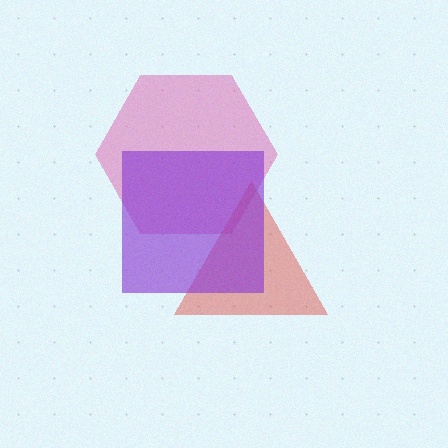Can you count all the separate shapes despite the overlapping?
Yes, there are 3 separate shapes.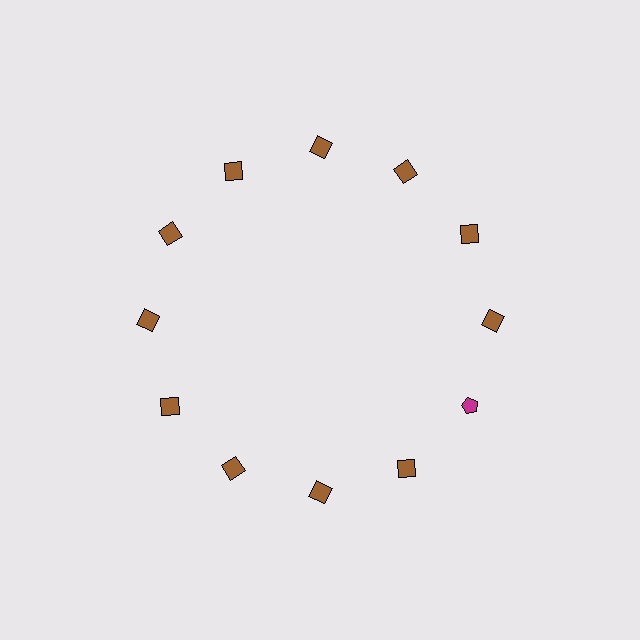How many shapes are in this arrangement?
There are 12 shapes arranged in a ring pattern.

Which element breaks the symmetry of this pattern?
The magenta pentagon at roughly the 4 o'clock position breaks the symmetry. All other shapes are brown squares.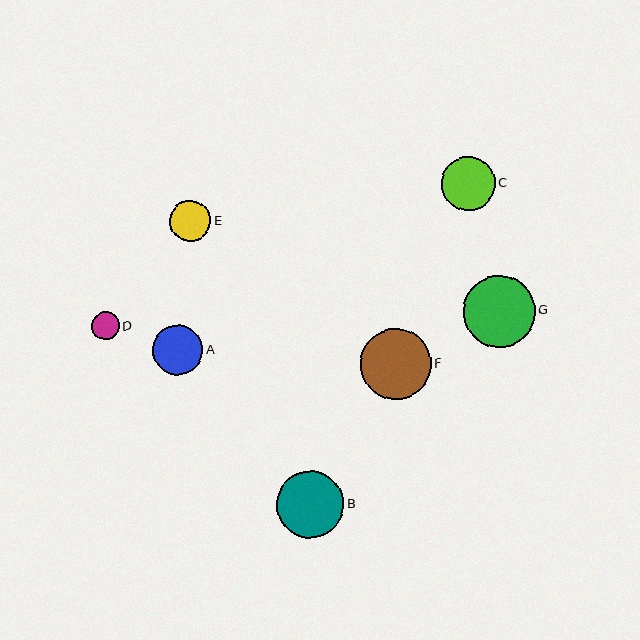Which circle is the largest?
Circle G is the largest with a size of approximately 72 pixels.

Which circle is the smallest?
Circle D is the smallest with a size of approximately 28 pixels.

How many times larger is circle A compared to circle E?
Circle A is approximately 1.2 times the size of circle E.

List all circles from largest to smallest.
From largest to smallest: G, F, B, C, A, E, D.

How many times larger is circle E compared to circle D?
Circle E is approximately 1.5 times the size of circle D.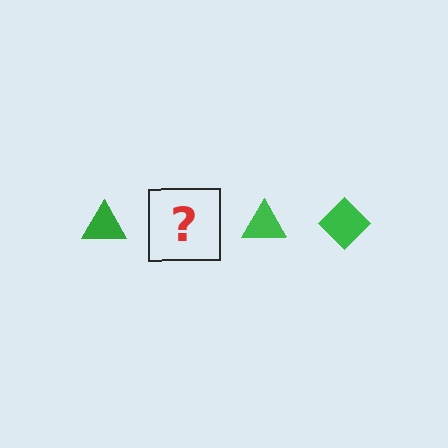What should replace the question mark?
The question mark should be replaced with a green diamond.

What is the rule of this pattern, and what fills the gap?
The rule is that the pattern cycles through triangle, diamond shapes in green. The gap should be filled with a green diamond.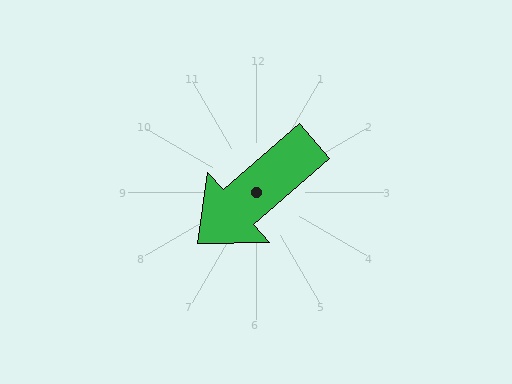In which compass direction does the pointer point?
Southwest.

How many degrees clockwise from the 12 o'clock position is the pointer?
Approximately 229 degrees.